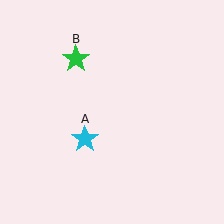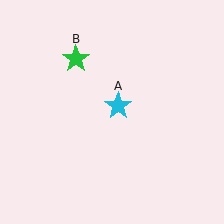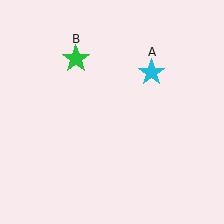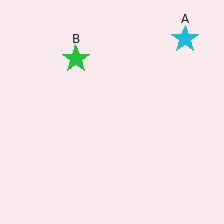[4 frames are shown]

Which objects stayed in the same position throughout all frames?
Green star (object B) remained stationary.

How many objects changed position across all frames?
1 object changed position: cyan star (object A).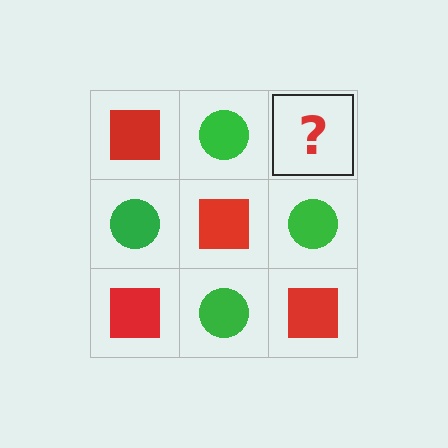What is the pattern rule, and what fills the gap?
The rule is that it alternates red square and green circle in a checkerboard pattern. The gap should be filled with a red square.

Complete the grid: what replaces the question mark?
The question mark should be replaced with a red square.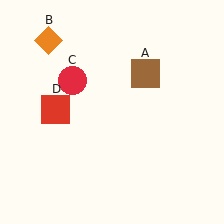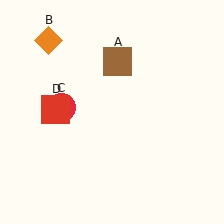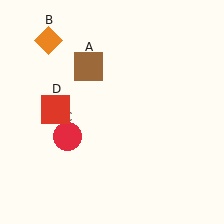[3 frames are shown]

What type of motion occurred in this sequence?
The brown square (object A), red circle (object C) rotated counterclockwise around the center of the scene.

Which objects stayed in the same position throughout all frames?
Orange diamond (object B) and red square (object D) remained stationary.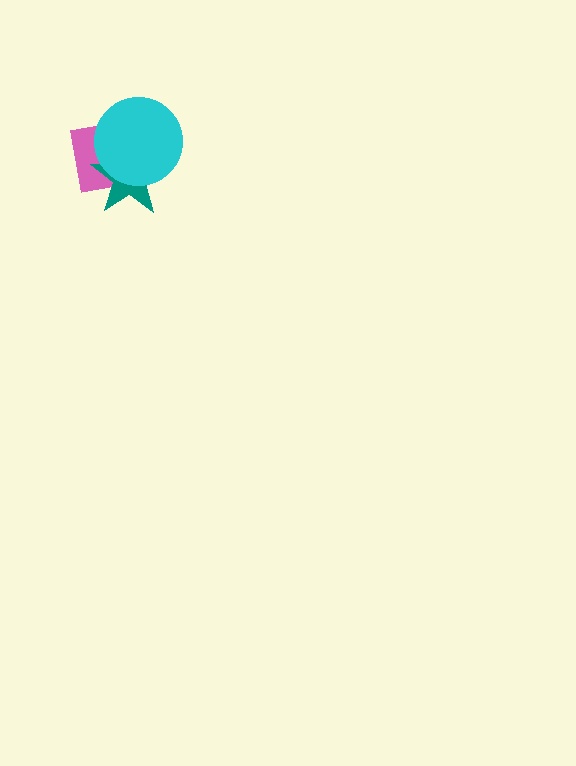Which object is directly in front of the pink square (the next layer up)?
The teal star is directly in front of the pink square.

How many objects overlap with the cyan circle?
2 objects overlap with the cyan circle.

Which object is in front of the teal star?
The cyan circle is in front of the teal star.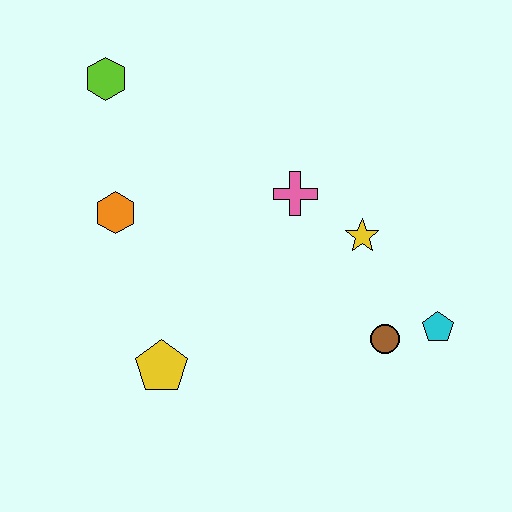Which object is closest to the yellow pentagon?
The orange hexagon is closest to the yellow pentagon.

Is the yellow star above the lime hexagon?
No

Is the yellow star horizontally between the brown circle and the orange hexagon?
Yes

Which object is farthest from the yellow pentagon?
The lime hexagon is farthest from the yellow pentagon.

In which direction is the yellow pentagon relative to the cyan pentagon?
The yellow pentagon is to the left of the cyan pentagon.